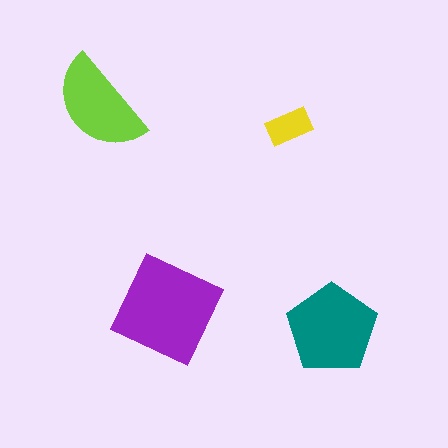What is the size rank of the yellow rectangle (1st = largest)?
4th.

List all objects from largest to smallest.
The purple square, the teal pentagon, the lime semicircle, the yellow rectangle.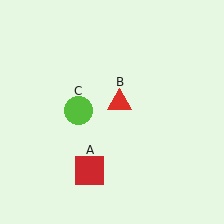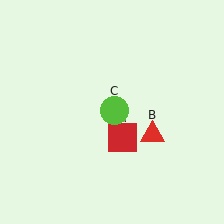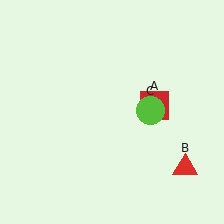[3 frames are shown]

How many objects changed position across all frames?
3 objects changed position: red square (object A), red triangle (object B), lime circle (object C).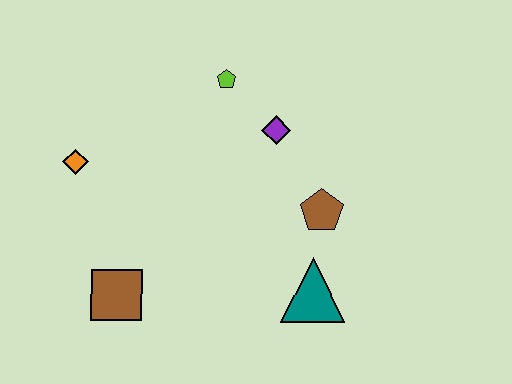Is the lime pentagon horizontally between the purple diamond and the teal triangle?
No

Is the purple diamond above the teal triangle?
Yes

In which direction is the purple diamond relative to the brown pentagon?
The purple diamond is above the brown pentagon.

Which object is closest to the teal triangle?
The brown pentagon is closest to the teal triangle.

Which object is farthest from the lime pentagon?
The brown square is farthest from the lime pentagon.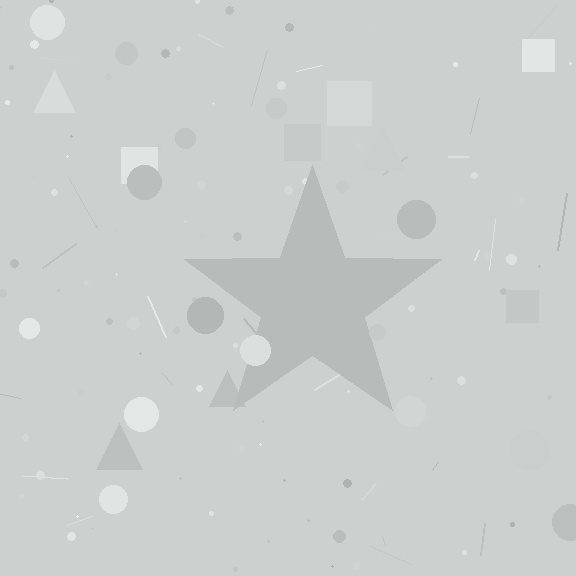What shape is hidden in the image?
A star is hidden in the image.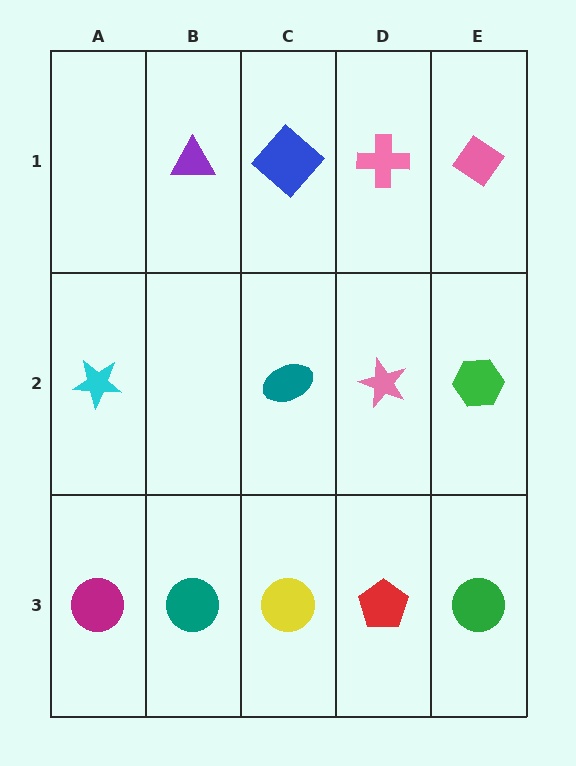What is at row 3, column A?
A magenta circle.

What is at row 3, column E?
A green circle.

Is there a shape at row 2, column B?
No, that cell is empty.